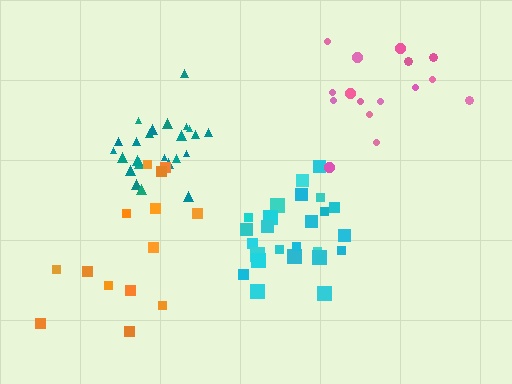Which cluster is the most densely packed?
Teal.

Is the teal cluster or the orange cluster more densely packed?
Teal.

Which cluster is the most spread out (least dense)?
Orange.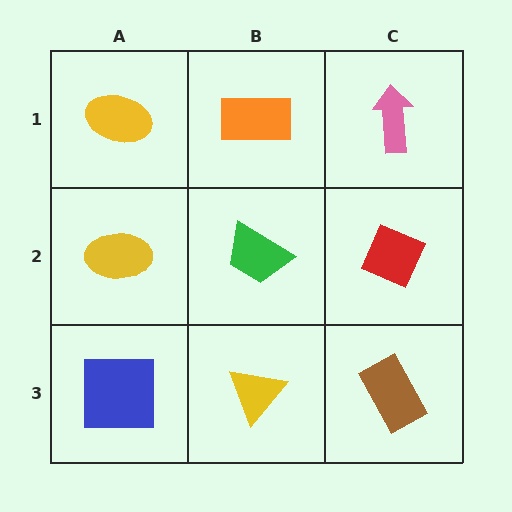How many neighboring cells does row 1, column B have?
3.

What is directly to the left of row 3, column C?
A yellow triangle.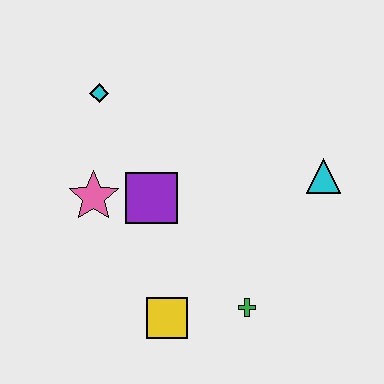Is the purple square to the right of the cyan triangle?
No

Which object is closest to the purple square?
The pink star is closest to the purple square.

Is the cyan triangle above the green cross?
Yes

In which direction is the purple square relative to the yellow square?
The purple square is above the yellow square.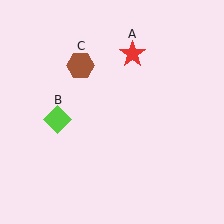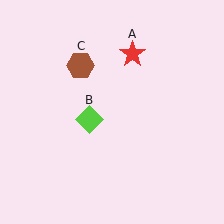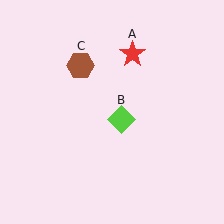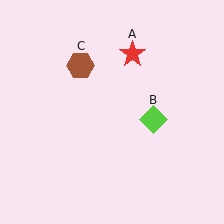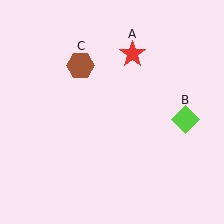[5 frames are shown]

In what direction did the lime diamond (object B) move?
The lime diamond (object B) moved right.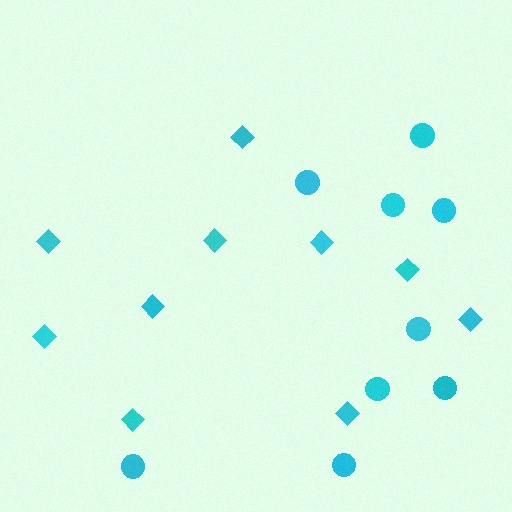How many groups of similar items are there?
There are 2 groups: one group of circles (9) and one group of diamonds (10).